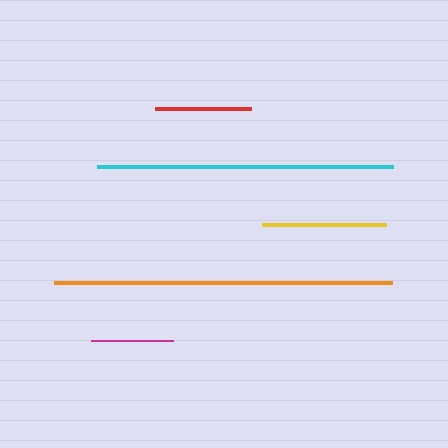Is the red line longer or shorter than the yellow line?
The yellow line is longer than the red line.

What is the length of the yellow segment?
The yellow segment is approximately 124 pixels long.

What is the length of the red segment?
The red segment is approximately 96 pixels long.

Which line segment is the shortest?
The magenta line is the shortest at approximately 82 pixels.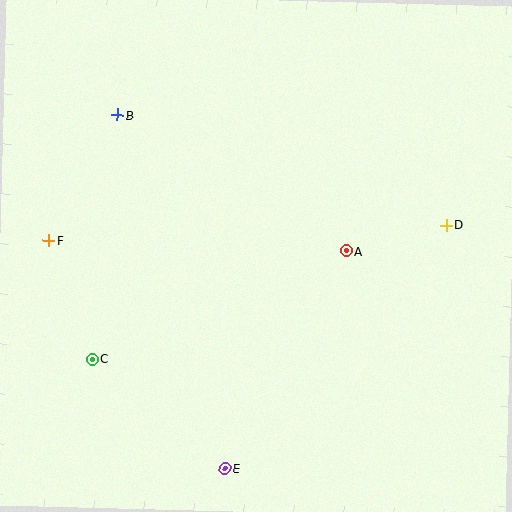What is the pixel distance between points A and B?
The distance between A and B is 266 pixels.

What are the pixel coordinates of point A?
Point A is at (347, 251).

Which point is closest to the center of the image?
Point A at (347, 251) is closest to the center.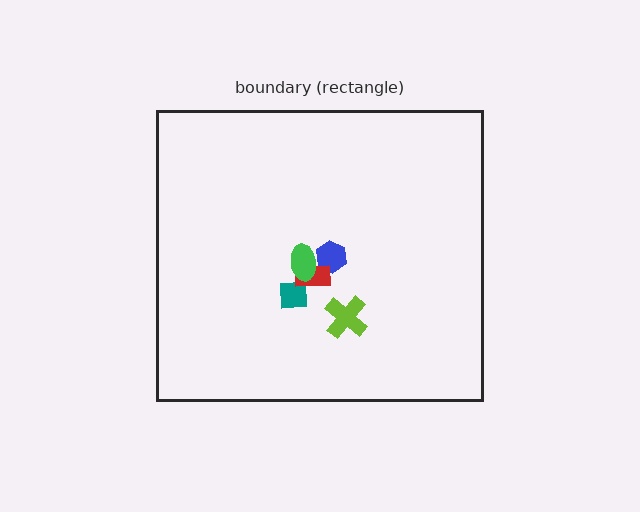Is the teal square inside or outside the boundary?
Inside.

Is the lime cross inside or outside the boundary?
Inside.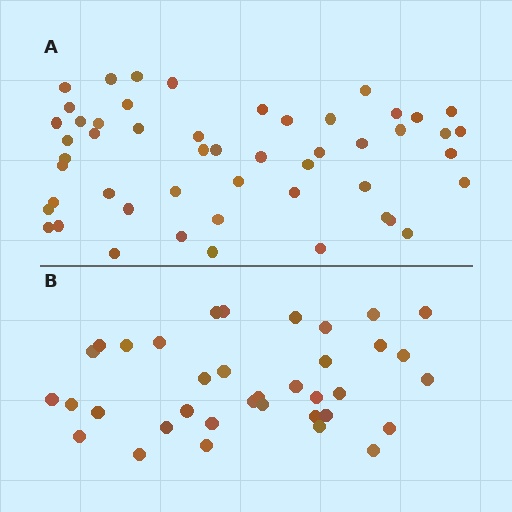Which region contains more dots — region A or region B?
Region A (the top region) has more dots.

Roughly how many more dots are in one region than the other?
Region A has approximately 15 more dots than region B.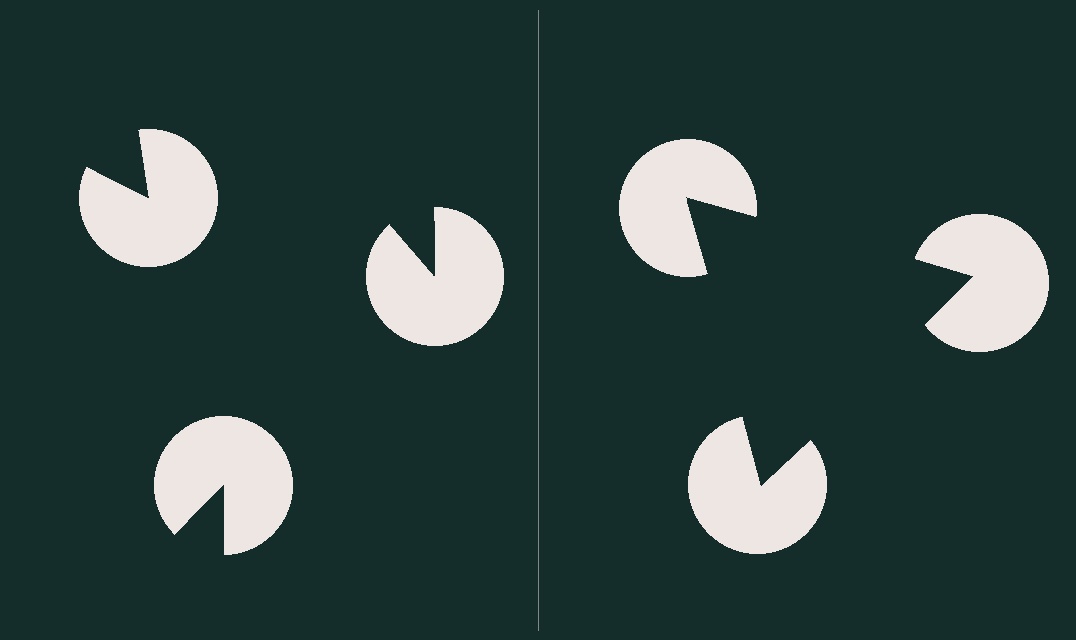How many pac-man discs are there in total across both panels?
6 — 3 on each side.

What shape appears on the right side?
An illusory triangle.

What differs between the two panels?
The pac-man discs are positioned identically on both sides; only the wedge orientations differ. On the right they align to a triangle; on the left they are misaligned.